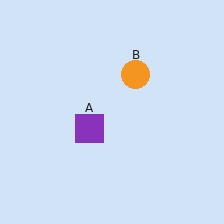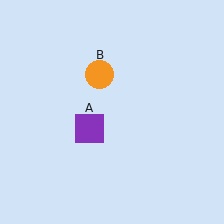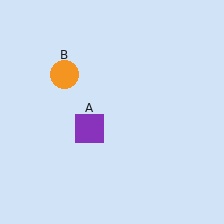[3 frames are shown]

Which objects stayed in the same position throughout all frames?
Purple square (object A) remained stationary.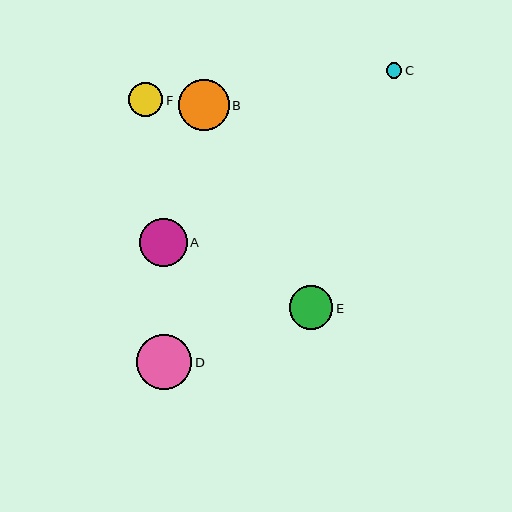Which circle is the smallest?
Circle C is the smallest with a size of approximately 15 pixels.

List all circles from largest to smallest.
From largest to smallest: D, B, A, E, F, C.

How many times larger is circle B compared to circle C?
Circle B is approximately 3.3 times the size of circle C.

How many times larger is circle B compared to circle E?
Circle B is approximately 1.2 times the size of circle E.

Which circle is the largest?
Circle D is the largest with a size of approximately 55 pixels.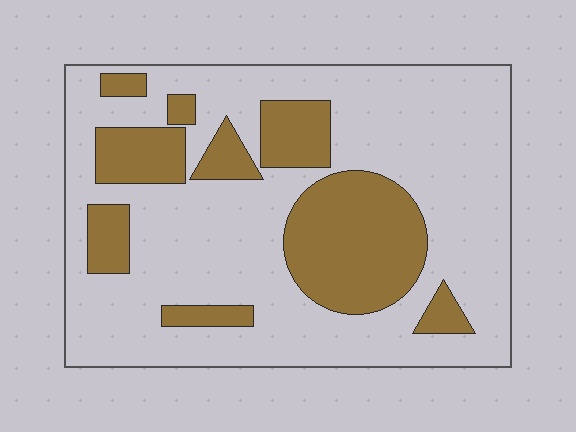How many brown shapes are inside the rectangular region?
9.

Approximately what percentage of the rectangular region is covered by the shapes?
Approximately 30%.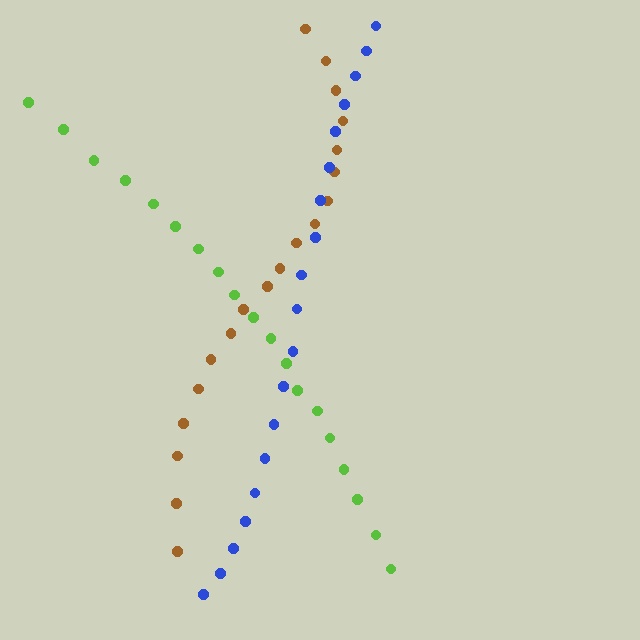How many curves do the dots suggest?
There are 3 distinct paths.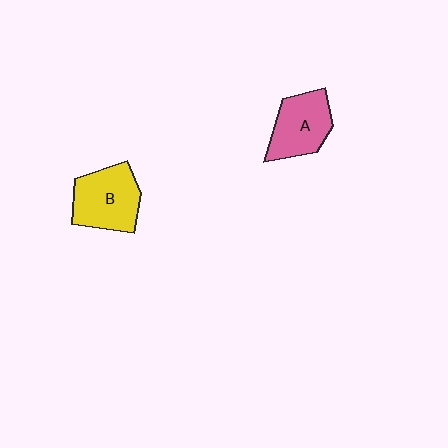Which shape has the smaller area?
Shape A (pink).